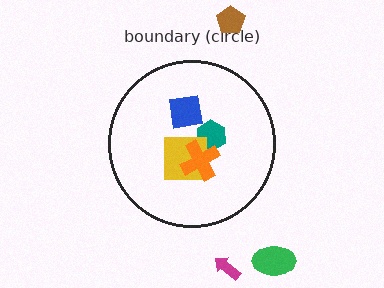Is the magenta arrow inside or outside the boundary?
Outside.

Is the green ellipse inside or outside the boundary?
Outside.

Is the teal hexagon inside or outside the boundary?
Inside.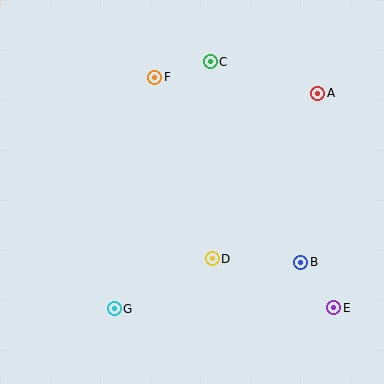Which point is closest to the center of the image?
Point D at (212, 259) is closest to the center.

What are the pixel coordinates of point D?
Point D is at (212, 259).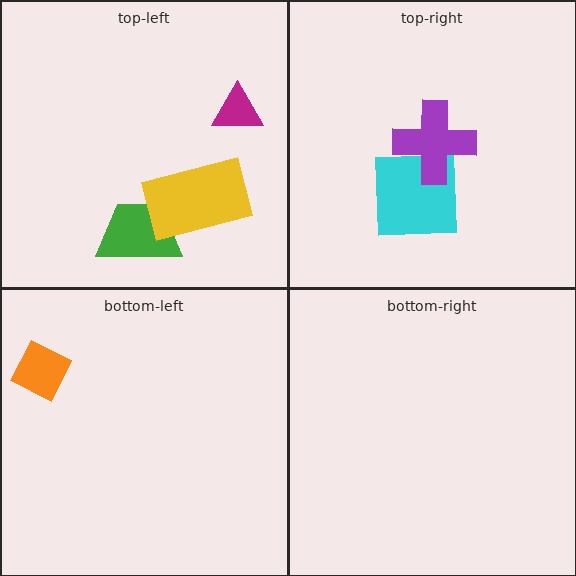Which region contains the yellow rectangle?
The top-left region.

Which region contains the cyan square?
The top-right region.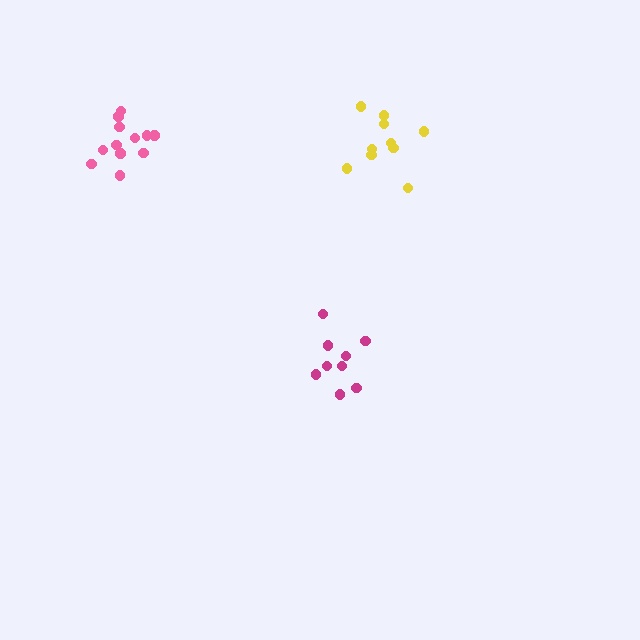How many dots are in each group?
Group 1: 9 dots, Group 2: 10 dots, Group 3: 12 dots (31 total).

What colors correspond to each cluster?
The clusters are colored: magenta, yellow, pink.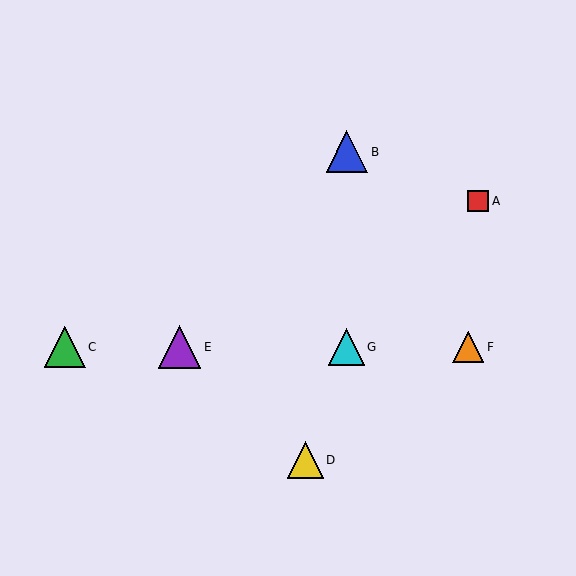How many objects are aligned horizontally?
4 objects (C, E, F, G) are aligned horizontally.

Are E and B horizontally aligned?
No, E is at y≈347 and B is at y≈152.